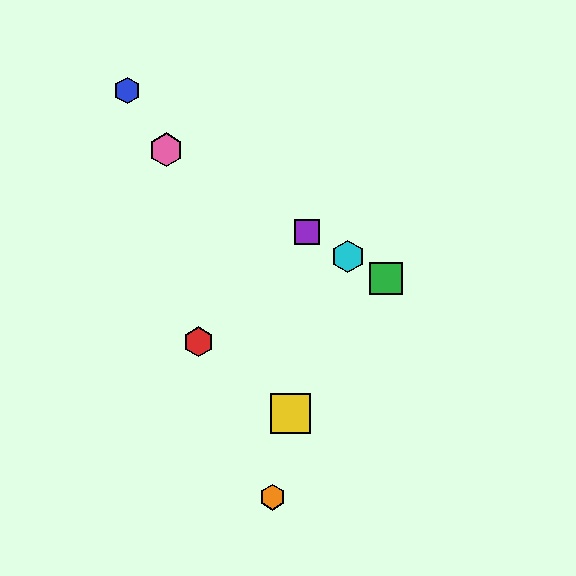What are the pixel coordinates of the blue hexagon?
The blue hexagon is at (127, 91).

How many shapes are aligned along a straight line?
4 shapes (the green square, the purple square, the cyan hexagon, the pink hexagon) are aligned along a straight line.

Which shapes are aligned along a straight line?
The green square, the purple square, the cyan hexagon, the pink hexagon are aligned along a straight line.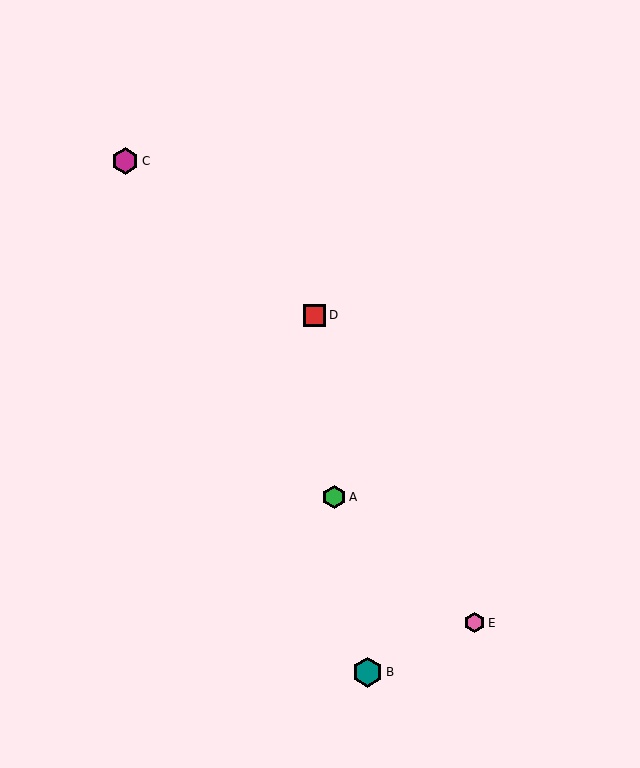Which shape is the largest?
The teal hexagon (labeled B) is the largest.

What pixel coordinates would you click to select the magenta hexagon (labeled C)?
Click at (125, 161) to select the magenta hexagon C.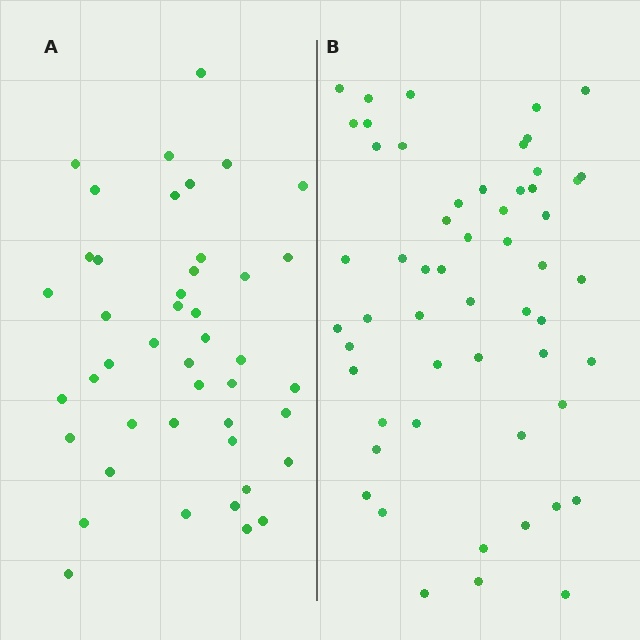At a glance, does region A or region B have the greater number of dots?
Region B (the right region) has more dots.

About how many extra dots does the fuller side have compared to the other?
Region B has roughly 12 or so more dots than region A.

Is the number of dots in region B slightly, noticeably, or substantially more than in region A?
Region B has noticeably more, but not dramatically so. The ratio is roughly 1.2 to 1.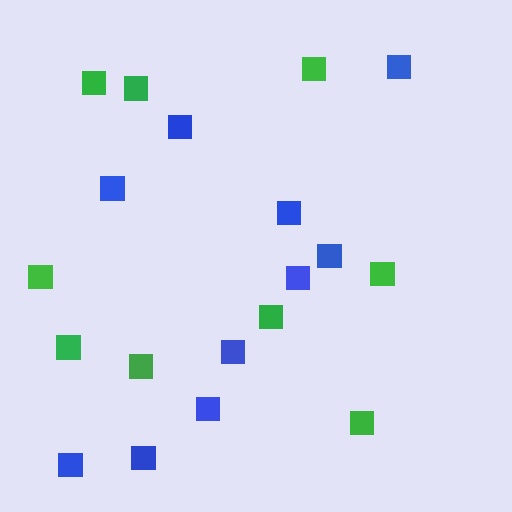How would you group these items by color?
There are 2 groups: one group of blue squares (10) and one group of green squares (9).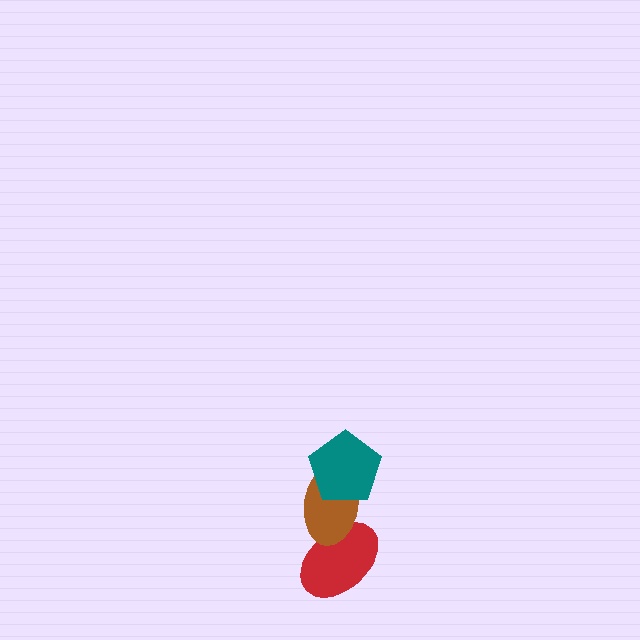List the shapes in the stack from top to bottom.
From top to bottom: the teal pentagon, the brown ellipse, the red ellipse.